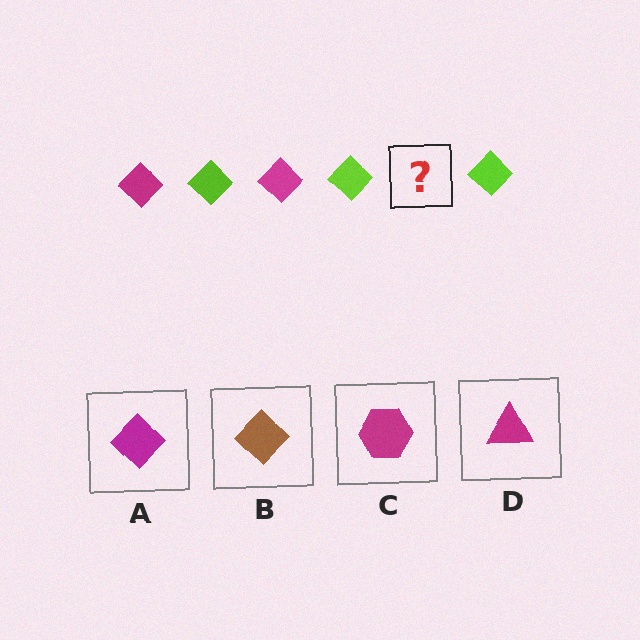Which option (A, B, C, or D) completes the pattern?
A.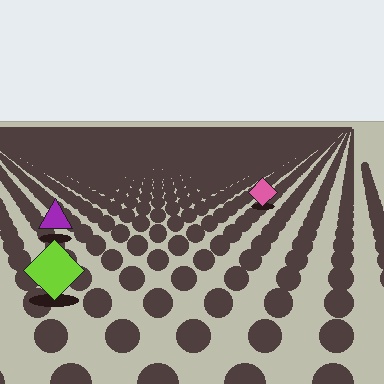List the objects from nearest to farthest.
From nearest to farthest: the lime diamond, the purple triangle, the pink diamond.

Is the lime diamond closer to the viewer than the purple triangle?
Yes. The lime diamond is closer — you can tell from the texture gradient: the ground texture is coarser near it.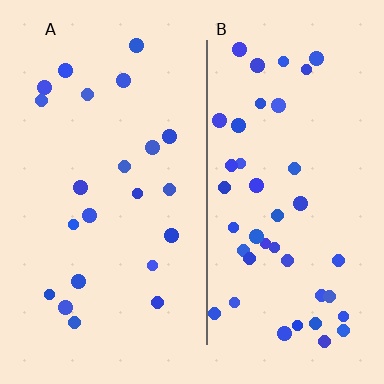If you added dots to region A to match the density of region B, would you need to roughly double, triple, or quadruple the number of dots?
Approximately double.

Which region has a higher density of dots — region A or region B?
B (the right).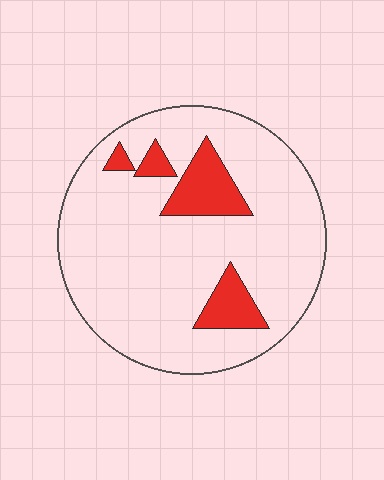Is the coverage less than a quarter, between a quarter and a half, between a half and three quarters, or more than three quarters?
Less than a quarter.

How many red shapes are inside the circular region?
4.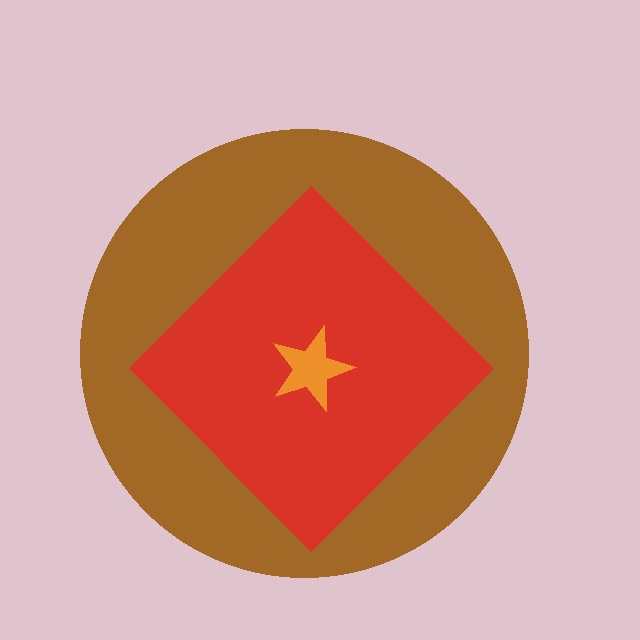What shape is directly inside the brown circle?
The red diamond.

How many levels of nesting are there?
3.